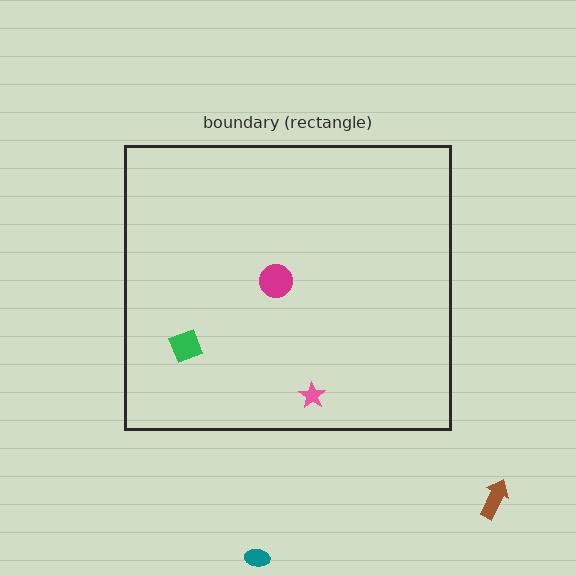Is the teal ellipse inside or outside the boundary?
Outside.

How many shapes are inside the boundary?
3 inside, 2 outside.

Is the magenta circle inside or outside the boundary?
Inside.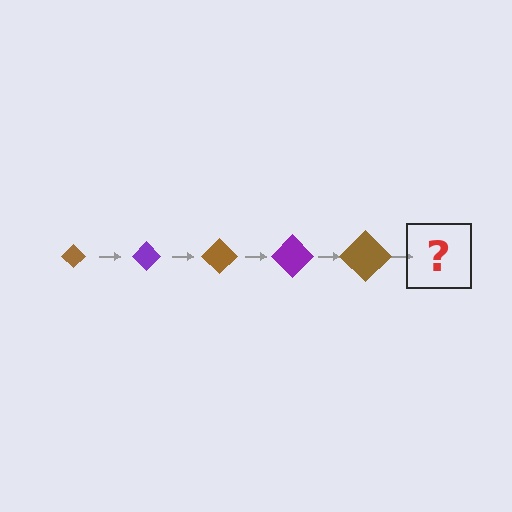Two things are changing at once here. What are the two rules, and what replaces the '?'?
The two rules are that the diamond grows larger each step and the color cycles through brown and purple. The '?' should be a purple diamond, larger than the previous one.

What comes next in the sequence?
The next element should be a purple diamond, larger than the previous one.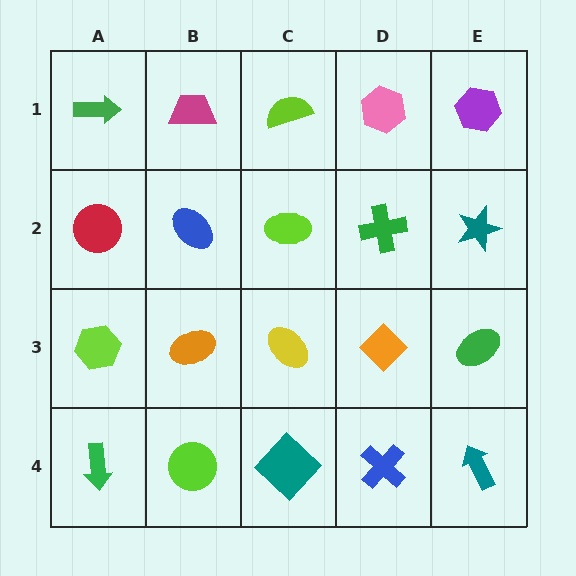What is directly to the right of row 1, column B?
A lime semicircle.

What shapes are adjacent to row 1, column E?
A teal star (row 2, column E), a pink hexagon (row 1, column D).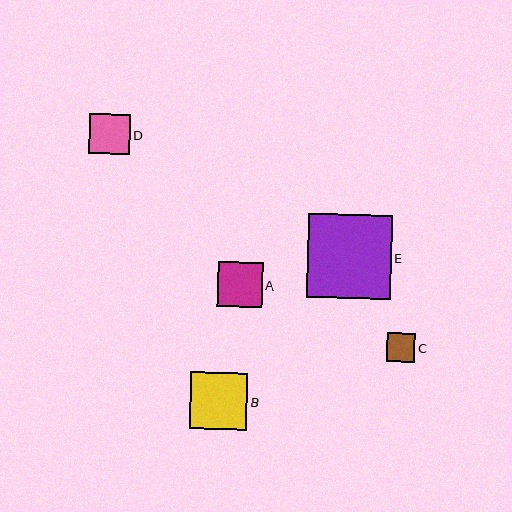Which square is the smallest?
Square C is the smallest with a size of approximately 28 pixels.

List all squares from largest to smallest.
From largest to smallest: E, B, A, D, C.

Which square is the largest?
Square E is the largest with a size of approximately 84 pixels.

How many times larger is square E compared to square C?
Square E is approximately 2.9 times the size of square C.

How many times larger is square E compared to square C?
Square E is approximately 2.9 times the size of square C.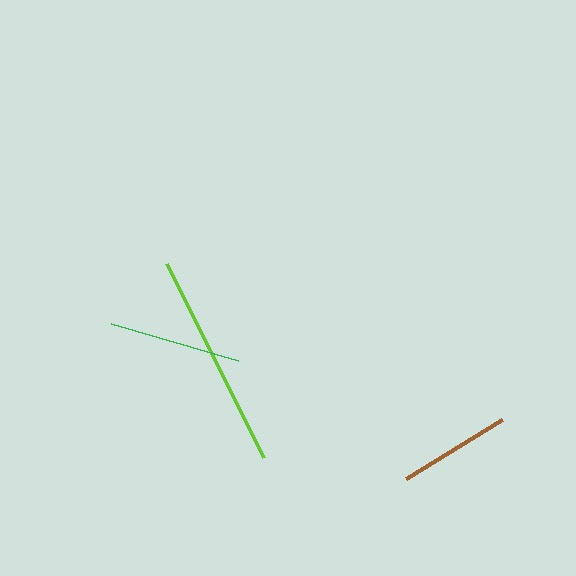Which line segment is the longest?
The lime line is the longest at approximately 217 pixels.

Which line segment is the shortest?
The brown line is the shortest at approximately 112 pixels.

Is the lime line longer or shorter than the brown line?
The lime line is longer than the brown line.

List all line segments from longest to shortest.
From longest to shortest: lime, green, brown.